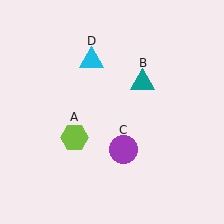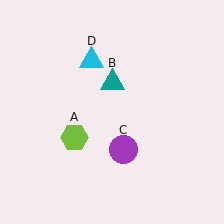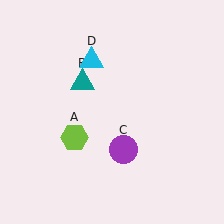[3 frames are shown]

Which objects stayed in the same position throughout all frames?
Lime hexagon (object A) and purple circle (object C) and cyan triangle (object D) remained stationary.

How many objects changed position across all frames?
1 object changed position: teal triangle (object B).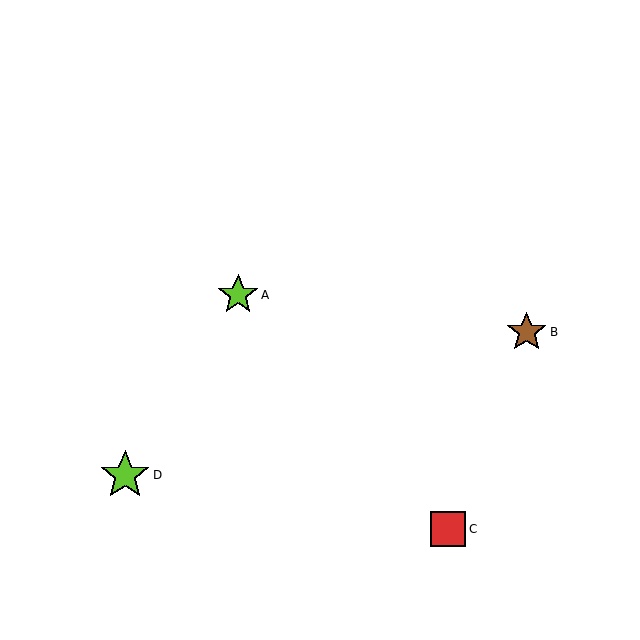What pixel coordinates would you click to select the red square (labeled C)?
Click at (448, 529) to select the red square C.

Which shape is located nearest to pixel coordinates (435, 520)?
The red square (labeled C) at (448, 529) is nearest to that location.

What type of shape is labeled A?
Shape A is a lime star.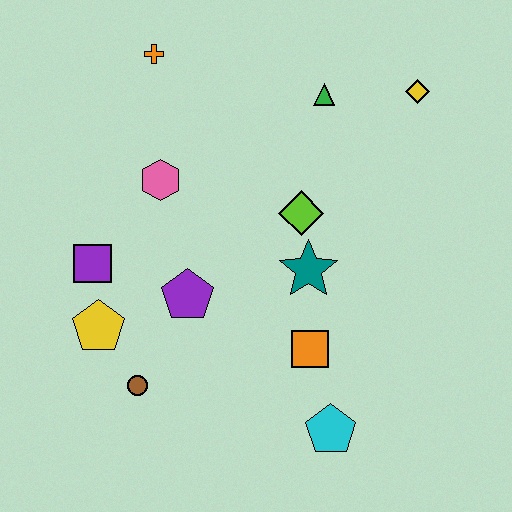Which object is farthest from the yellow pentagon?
The yellow diamond is farthest from the yellow pentagon.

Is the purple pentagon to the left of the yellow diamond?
Yes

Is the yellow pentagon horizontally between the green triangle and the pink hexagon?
No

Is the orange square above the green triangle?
No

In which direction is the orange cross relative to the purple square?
The orange cross is above the purple square.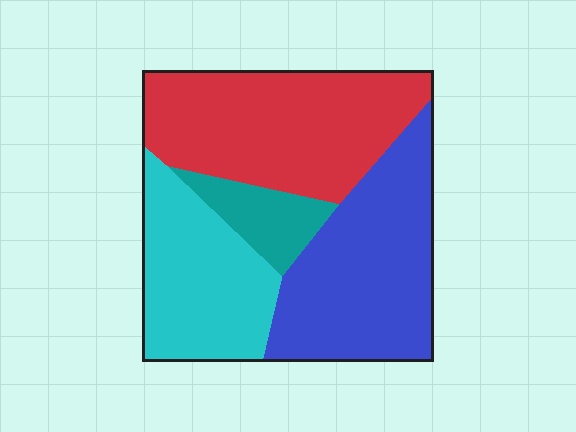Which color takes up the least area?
Teal, at roughly 10%.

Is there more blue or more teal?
Blue.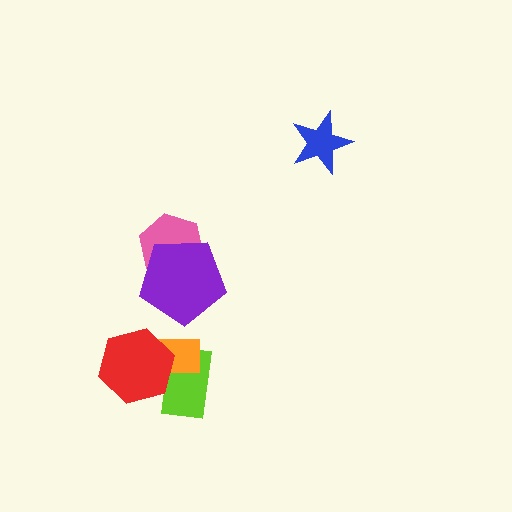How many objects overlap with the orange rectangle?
2 objects overlap with the orange rectangle.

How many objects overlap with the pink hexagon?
1 object overlaps with the pink hexagon.